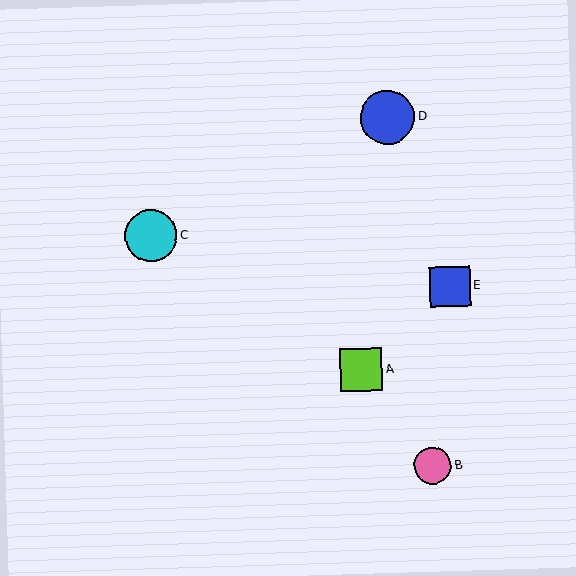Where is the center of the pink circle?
The center of the pink circle is at (433, 466).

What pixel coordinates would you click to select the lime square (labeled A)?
Click at (361, 370) to select the lime square A.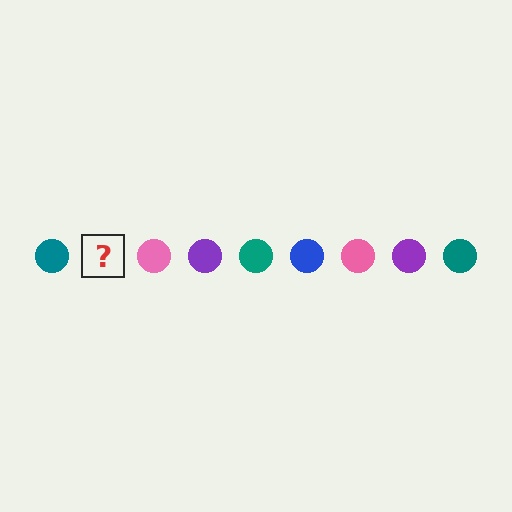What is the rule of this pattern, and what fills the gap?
The rule is that the pattern cycles through teal, blue, pink, purple circles. The gap should be filled with a blue circle.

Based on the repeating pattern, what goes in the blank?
The blank should be a blue circle.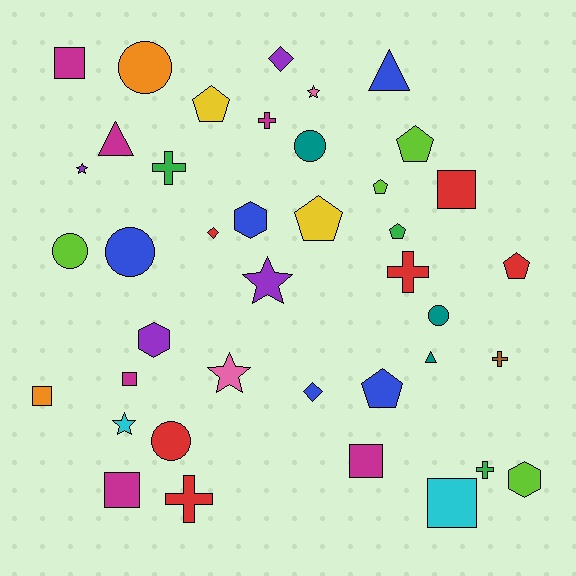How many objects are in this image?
There are 40 objects.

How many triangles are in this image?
There are 3 triangles.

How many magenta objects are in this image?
There are 6 magenta objects.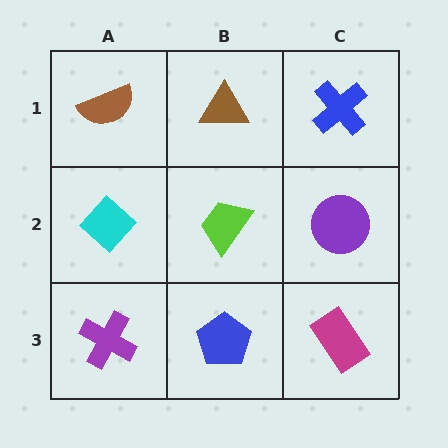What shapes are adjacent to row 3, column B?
A lime trapezoid (row 2, column B), a purple cross (row 3, column A), a magenta rectangle (row 3, column C).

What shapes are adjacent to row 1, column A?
A cyan diamond (row 2, column A), a brown triangle (row 1, column B).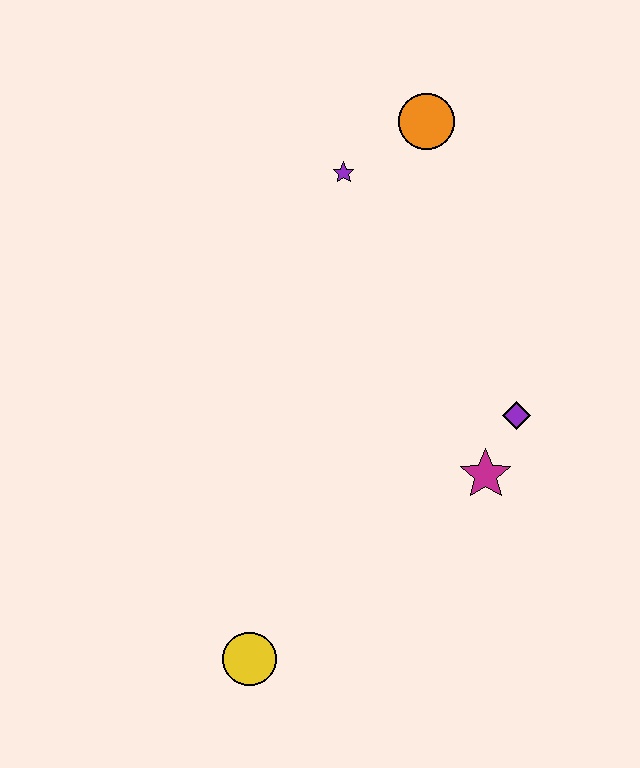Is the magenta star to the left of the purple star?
No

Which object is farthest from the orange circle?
The yellow circle is farthest from the orange circle.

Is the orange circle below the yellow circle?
No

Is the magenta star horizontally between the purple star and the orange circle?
No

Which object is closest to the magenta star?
The purple diamond is closest to the magenta star.